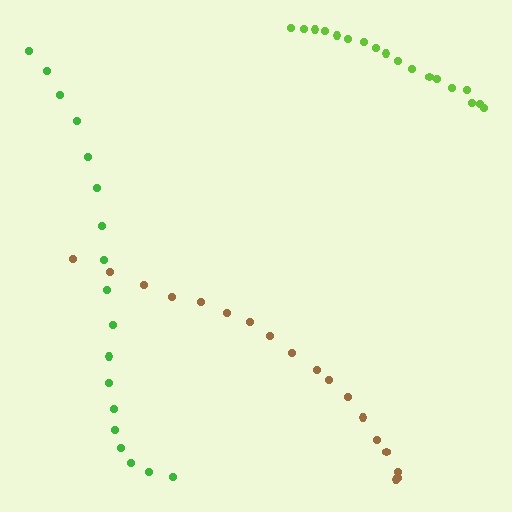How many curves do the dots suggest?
There are 3 distinct paths.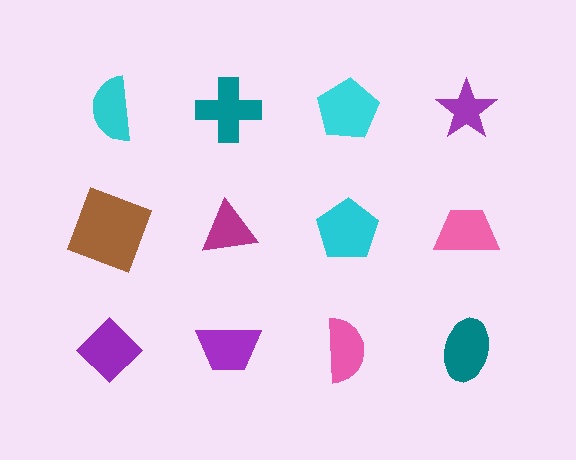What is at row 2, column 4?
A pink trapezoid.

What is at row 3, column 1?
A purple diamond.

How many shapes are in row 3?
4 shapes.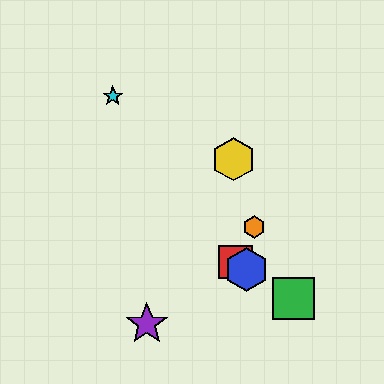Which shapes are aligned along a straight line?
The red square, the blue hexagon, the green square are aligned along a straight line.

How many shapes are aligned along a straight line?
3 shapes (the red square, the blue hexagon, the green square) are aligned along a straight line.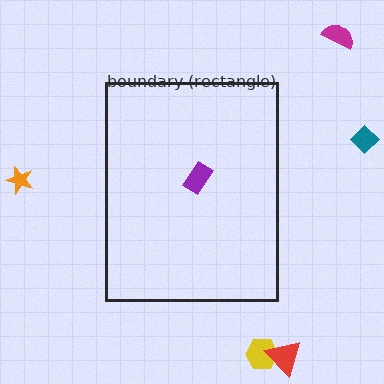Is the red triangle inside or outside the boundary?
Outside.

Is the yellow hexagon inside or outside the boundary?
Outside.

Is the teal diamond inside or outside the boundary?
Outside.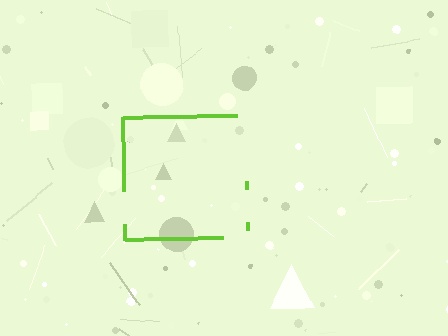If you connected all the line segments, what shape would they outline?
They would outline a square.